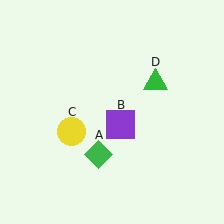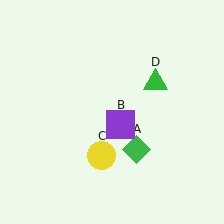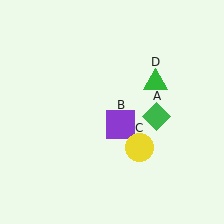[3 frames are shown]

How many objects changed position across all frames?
2 objects changed position: green diamond (object A), yellow circle (object C).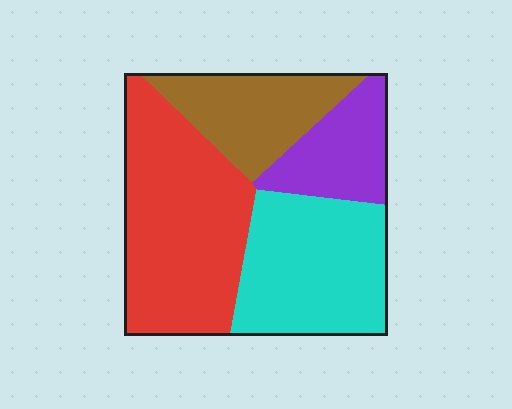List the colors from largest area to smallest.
From largest to smallest: red, cyan, brown, purple.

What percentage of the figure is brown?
Brown covers about 20% of the figure.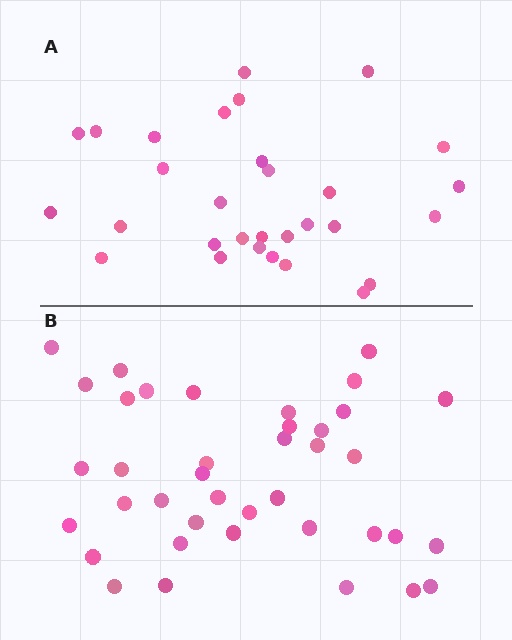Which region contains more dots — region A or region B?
Region B (the bottom region) has more dots.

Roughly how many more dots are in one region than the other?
Region B has roughly 8 or so more dots than region A.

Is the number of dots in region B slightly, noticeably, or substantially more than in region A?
Region B has noticeably more, but not dramatically so. The ratio is roughly 1.3 to 1.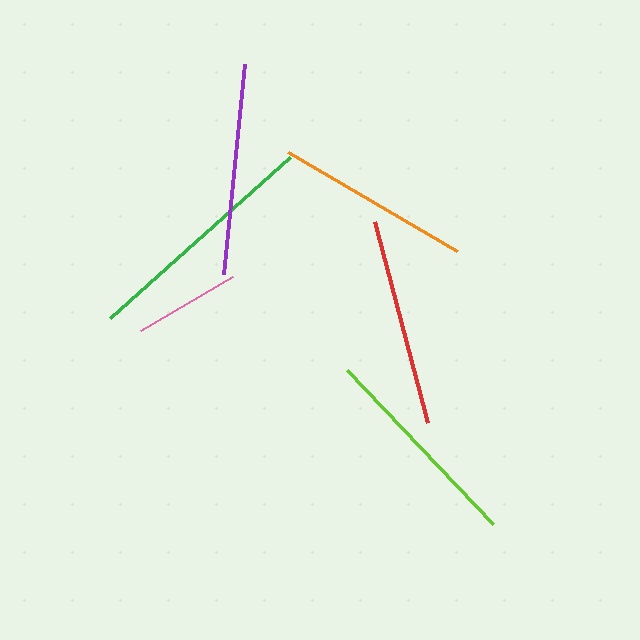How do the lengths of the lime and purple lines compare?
The lime and purple lines are approximately the same length.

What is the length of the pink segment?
The pink segment is approximately 106 pixels long.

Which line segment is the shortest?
The pink line is the shortest at approximately 106 pixels.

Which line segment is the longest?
The green line is the longest at approximately 242 pixels.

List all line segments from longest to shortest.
From longest to shortest: green, lime, purple, red, orange, pink.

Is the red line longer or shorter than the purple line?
The purple line is longer than the red line.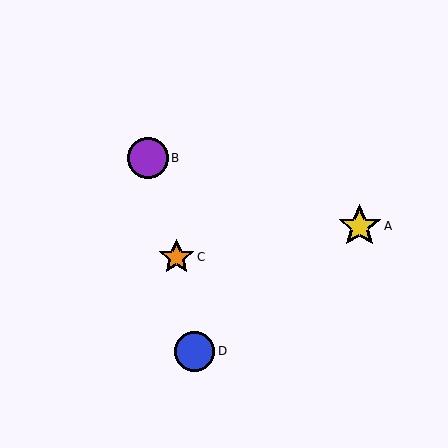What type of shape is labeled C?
Shape C is an orange star.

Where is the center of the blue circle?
The center of the blue circle is at (195, 351).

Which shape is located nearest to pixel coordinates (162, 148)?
The purple circle (labeled B) at (148, 158) is nearest to that location.